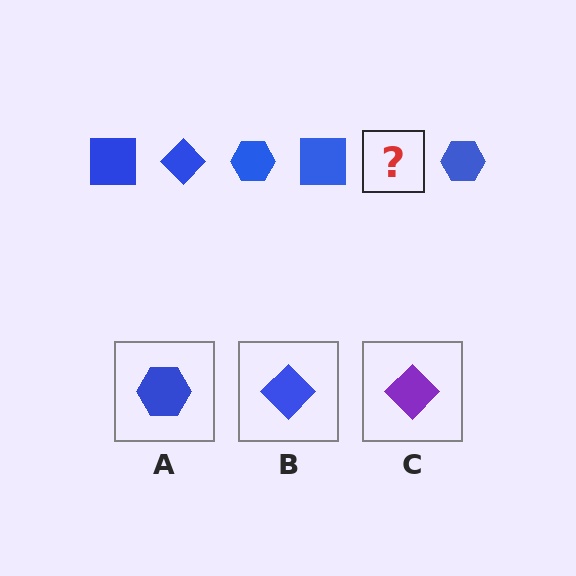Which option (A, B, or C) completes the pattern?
B.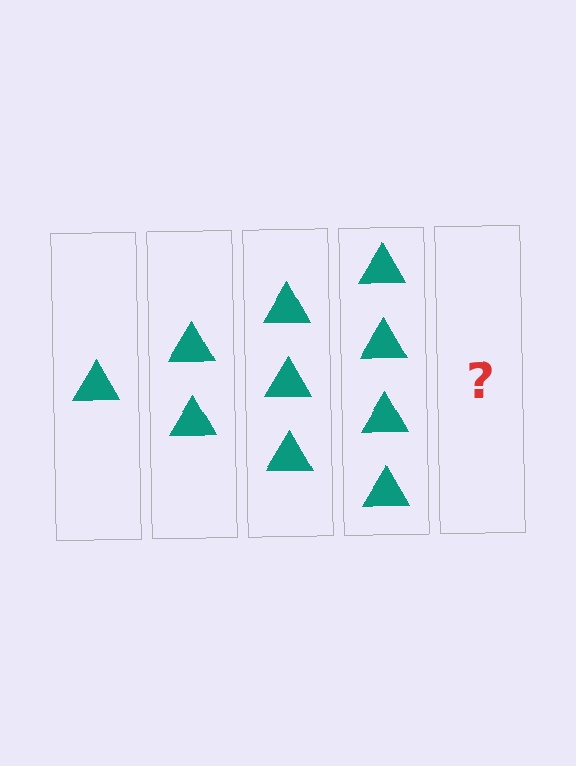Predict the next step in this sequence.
The next step is 5 triangles.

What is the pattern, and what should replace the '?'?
The pattern is that each step adds one more triangle. The '?' should be 5 triangles.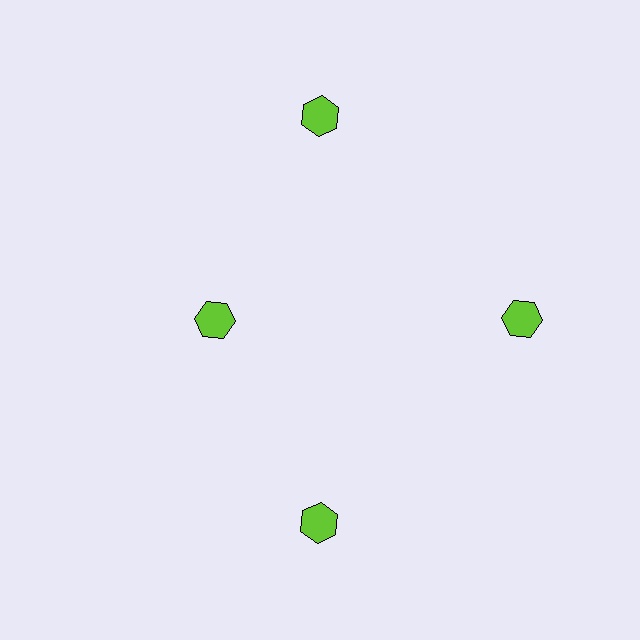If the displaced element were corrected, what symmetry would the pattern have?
It would have 4-fold rotational symmetry — the pattern would map onto itself every 90 degrees.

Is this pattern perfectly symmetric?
No. The 4 lime hexagons are arranged in a ring, but one element near the 9 o'clock position is pulled inward toward the center, breaking the 4-fold rotational symmetry.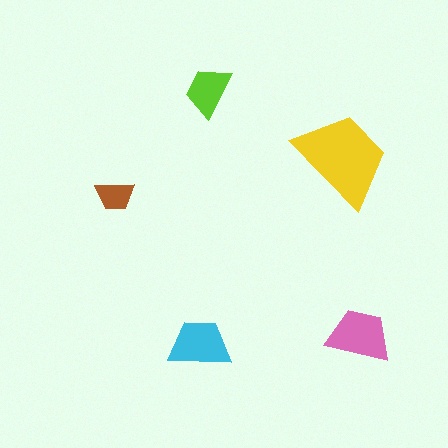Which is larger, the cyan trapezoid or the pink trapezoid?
The pink one.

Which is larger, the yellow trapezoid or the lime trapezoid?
The yellow one.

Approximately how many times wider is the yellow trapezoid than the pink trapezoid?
About 1.5 times wider.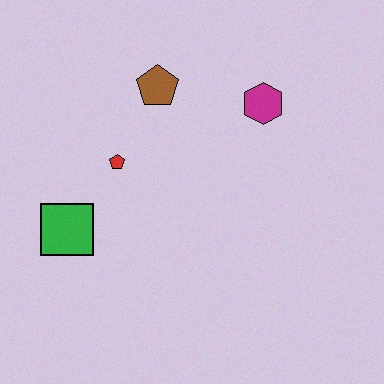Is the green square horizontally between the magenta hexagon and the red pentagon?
No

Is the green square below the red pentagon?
Yes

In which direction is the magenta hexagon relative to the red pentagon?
The magenta hexagon is to the right of the red pentagon.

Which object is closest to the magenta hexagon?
The brown pentagon is closest to the magenta hexagon.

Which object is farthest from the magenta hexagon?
The green square is farthest from the magenta hexagon.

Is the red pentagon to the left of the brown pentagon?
Yes